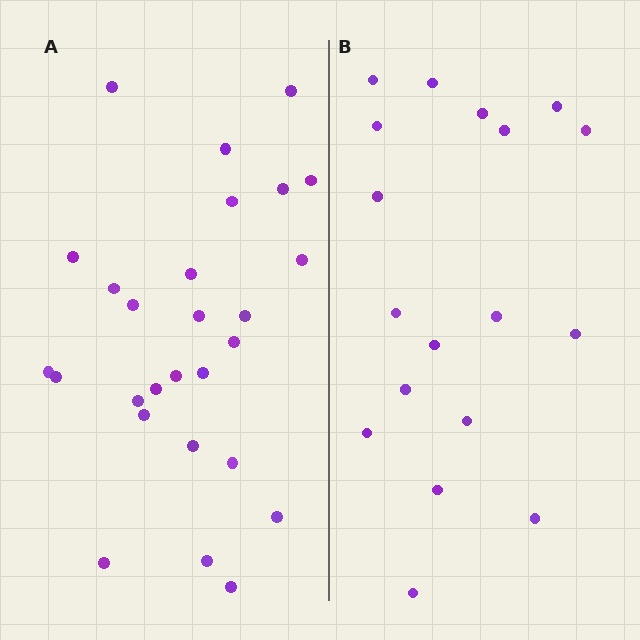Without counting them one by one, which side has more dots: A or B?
Region A (the left region) has more dots.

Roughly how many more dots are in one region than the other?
Region A has roughly 8 or so more dots than region B.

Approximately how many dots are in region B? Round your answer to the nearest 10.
About 20 dots. (The exact count is 18, which rounds to 20.)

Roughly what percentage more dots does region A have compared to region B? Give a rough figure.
About 50% more.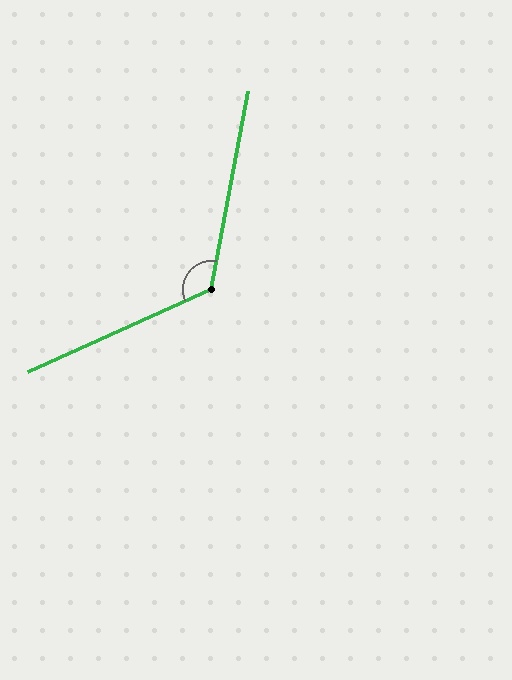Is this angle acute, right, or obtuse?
It is obtuse.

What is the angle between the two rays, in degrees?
Approximately 125 degrees.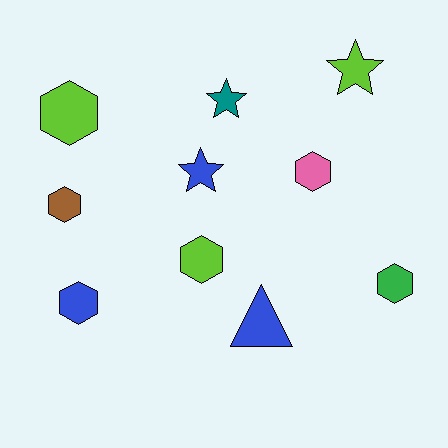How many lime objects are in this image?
There are 3 lime objects.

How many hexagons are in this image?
There are 6 hexagons.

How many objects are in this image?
There are 10 objects.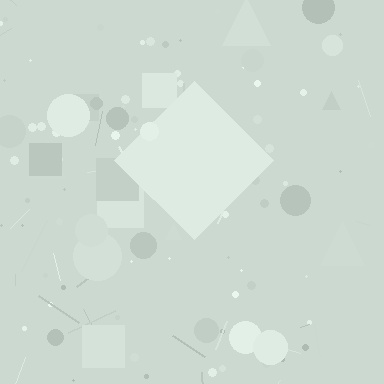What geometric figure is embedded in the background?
A diamond is embedded in the background.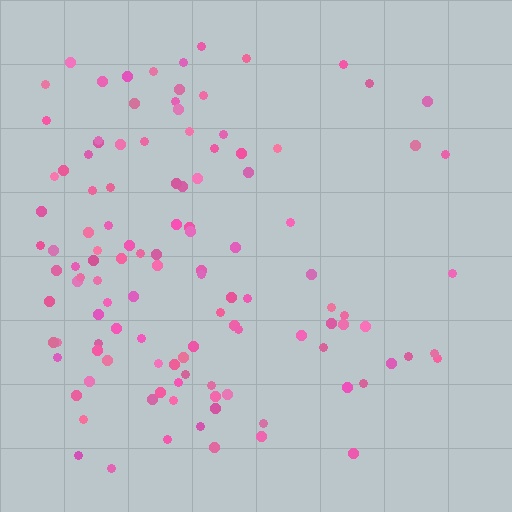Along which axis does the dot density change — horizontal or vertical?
Horizontal.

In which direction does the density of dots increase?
From right to left, with the left side densest.